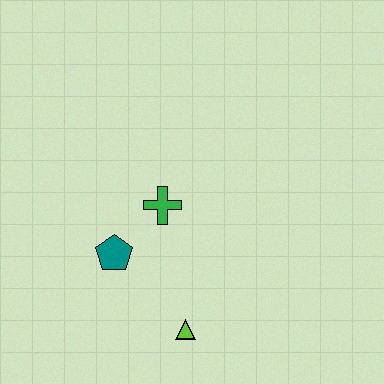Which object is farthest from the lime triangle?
The green cross is farthest from the lime triangle.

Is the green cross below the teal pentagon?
No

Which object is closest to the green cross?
The teal pentagon is closest to the green cross.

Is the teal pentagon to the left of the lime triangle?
Yes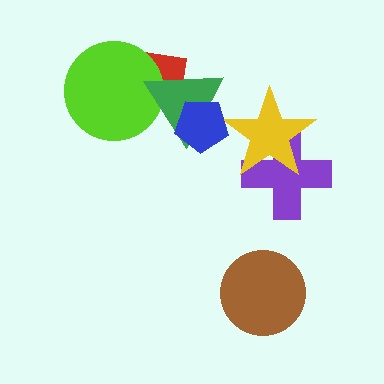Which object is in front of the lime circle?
The green triangle is in front of the lime circle.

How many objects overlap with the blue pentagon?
2 objects overlap with the blue pentagon.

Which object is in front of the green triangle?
The blue pentagon is in front of the green triangle.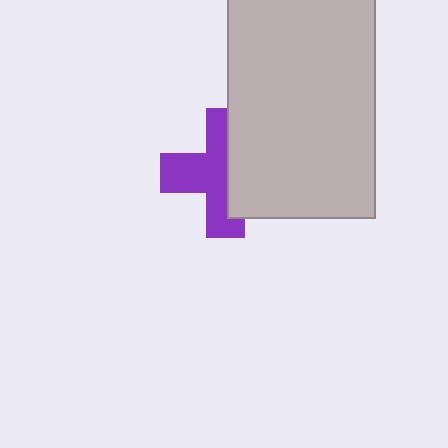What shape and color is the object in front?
The object in front is a light gray rectangle.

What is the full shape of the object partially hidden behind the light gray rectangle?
The partially hidden object is a purple cross.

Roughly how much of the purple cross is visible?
About half of it is visible (roughly 57%).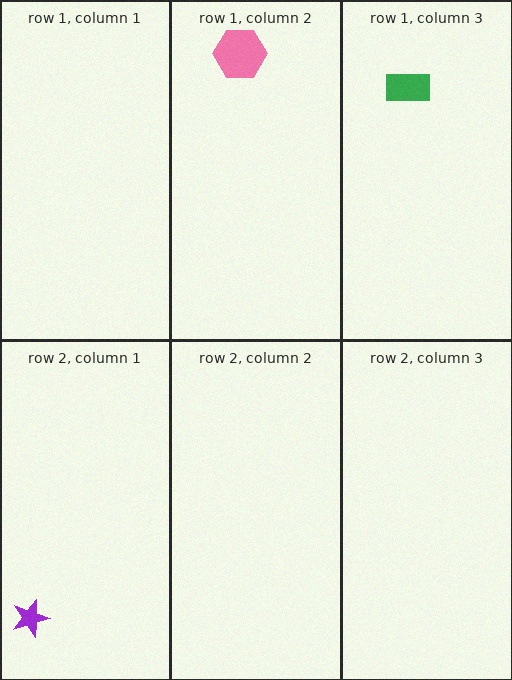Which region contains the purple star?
The row 2, column 1 region.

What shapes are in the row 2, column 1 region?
The purple star.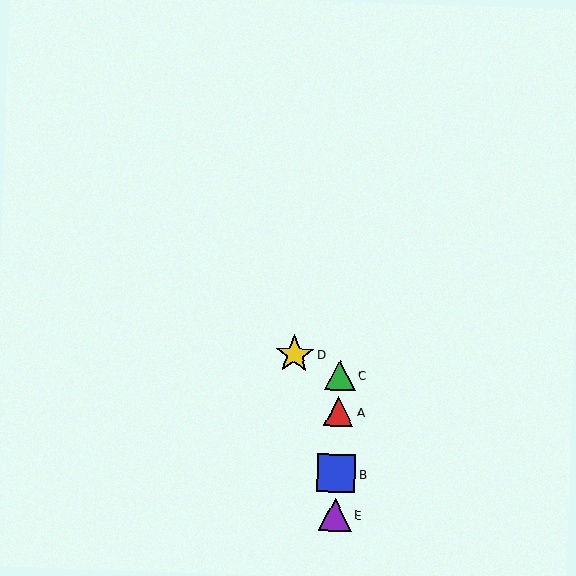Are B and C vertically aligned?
Yes, both are at x≈337.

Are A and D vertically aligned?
No, A is at x≈339 and D is at x≈295.